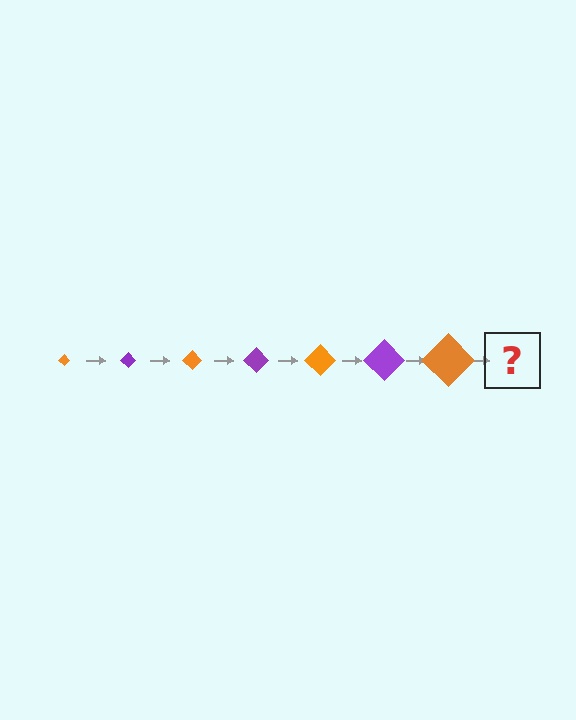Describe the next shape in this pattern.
It should be a purple diamond, larger than the previous one.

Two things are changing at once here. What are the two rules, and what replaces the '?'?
The two rules are that the diamond grows larger each step and the color cycles through orange and purple. The '?' should be a purple diamond, larger than the previous one.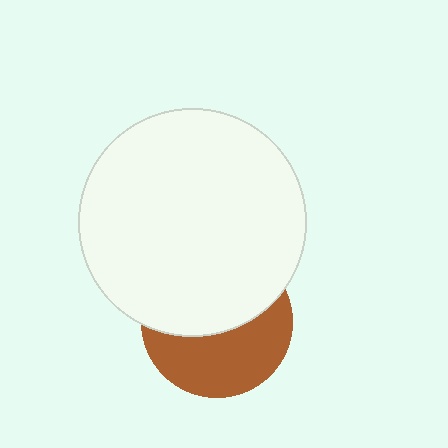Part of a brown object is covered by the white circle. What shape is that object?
It is a circle.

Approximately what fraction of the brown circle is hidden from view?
Roughly 52% of the brown circle is hidden behind the white circle.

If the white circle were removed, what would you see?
You would see the complete brown circle.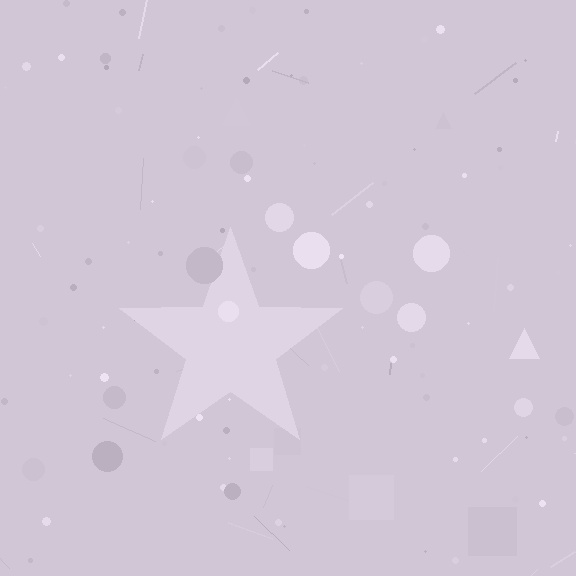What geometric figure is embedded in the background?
A star is embedded in the background.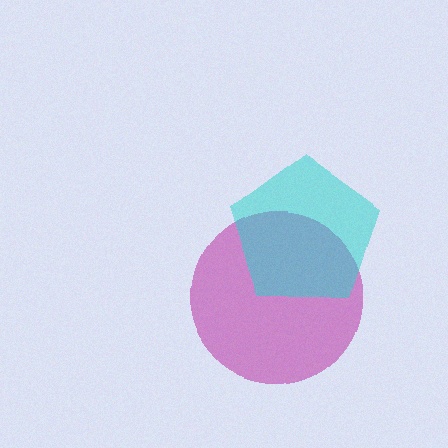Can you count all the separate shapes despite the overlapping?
Yes, there are 2 separate shapes.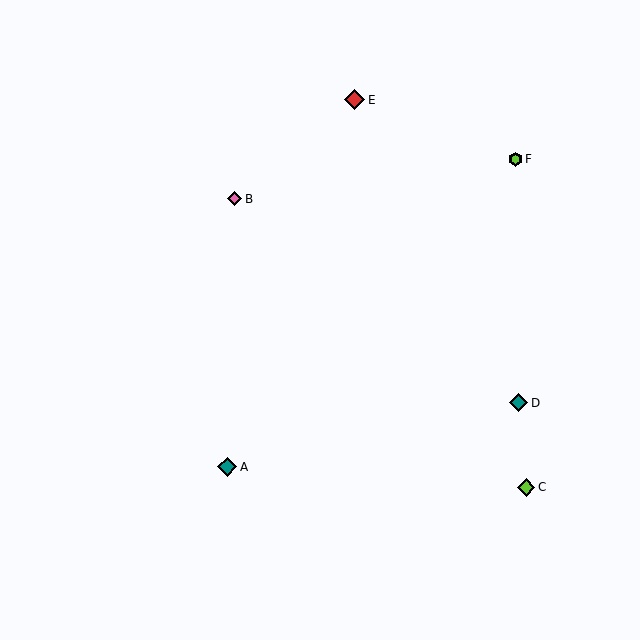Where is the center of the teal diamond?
The center of the teal diamond is at (519, 403).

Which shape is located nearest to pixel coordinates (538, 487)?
The lime diamond (labeled C) at (526, 487) is nearest to that location.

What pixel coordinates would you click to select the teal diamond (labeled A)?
Click at (227, 467) to select the teal diamond A.